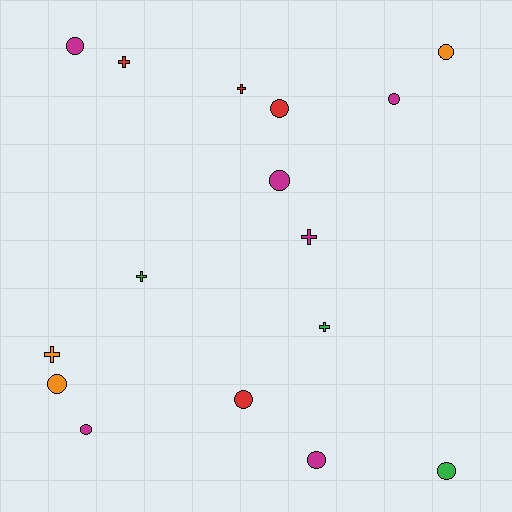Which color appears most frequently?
Magenta, with 6 objects.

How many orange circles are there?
There are 2 orange circles.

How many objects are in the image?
There are 16 objects.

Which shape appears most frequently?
Circle, with 10 objects.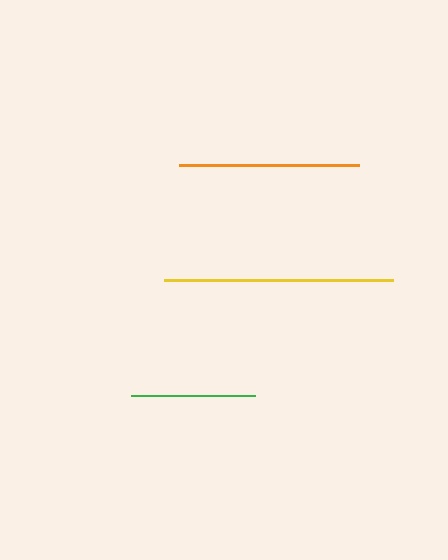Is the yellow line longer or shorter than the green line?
The yellow line is longer than the green line.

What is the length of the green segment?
The green segment is approximately 124 pixels long.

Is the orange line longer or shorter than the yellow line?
The yellow line is longer than the orange line.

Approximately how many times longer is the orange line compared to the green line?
The orange line is approximately 1.4 times the length of the green line.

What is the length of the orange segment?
The orange segment is approximately 180 pixels long.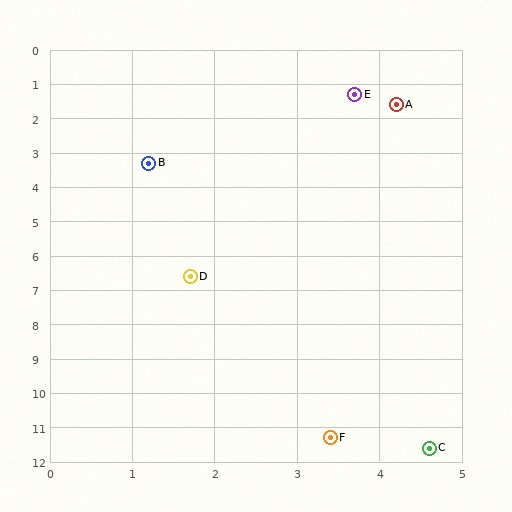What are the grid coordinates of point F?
Point F is at approximately (3.4, 11.3).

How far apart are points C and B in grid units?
Points C and B are about 9.0 grid units apart.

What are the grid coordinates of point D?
Point D is at approximately (1.7, 6.6).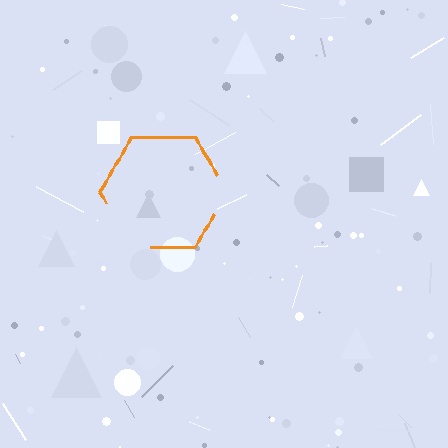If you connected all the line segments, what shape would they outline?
They would outline a hexagon.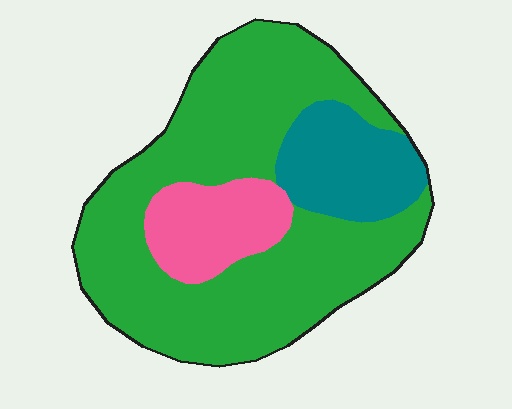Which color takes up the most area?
Green, at roughly 70%.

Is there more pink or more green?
Green.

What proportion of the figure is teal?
Teal covers roughly 15% of the figure.